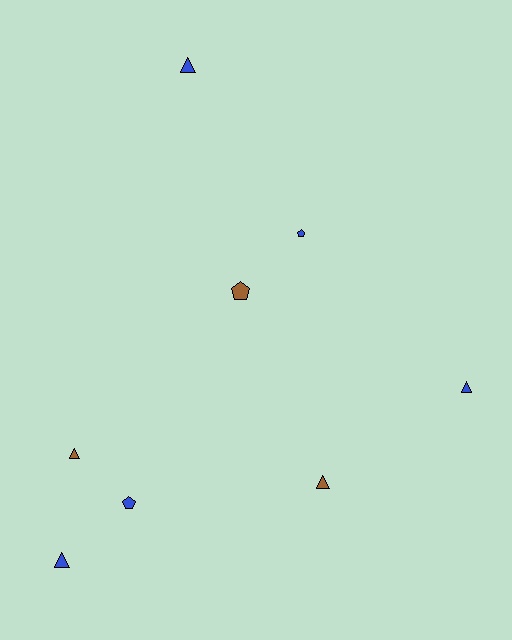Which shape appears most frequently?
Triangle, with 5 objects.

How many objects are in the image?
There are 8 objects.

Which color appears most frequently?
Blue, with 5 objects.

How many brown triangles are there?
There are 2 brown triangles.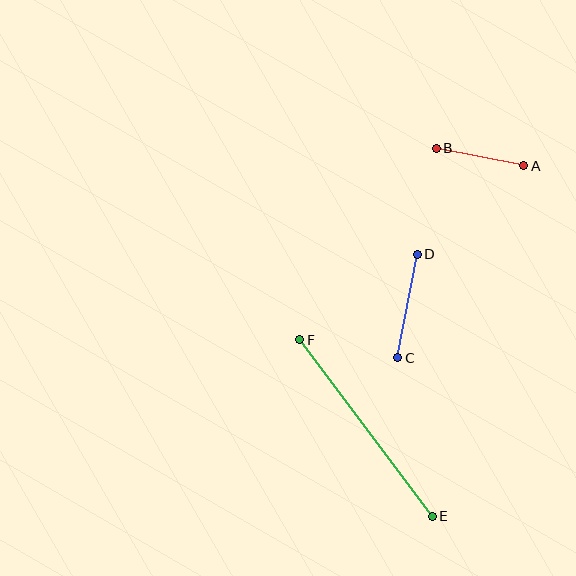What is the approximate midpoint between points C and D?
The midpoint is at approximately (407, 306) pixels.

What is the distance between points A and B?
The distance is approximately 89 pixels.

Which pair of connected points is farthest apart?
Points E and F are farthest apart.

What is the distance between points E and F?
The distance is approximately 220 pixels.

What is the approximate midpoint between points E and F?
The midpoint is at approximately (366, 428) pixels.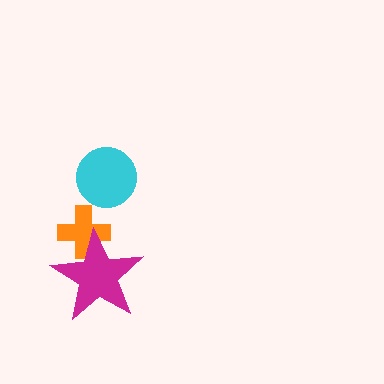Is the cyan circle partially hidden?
No, no other shape covers it.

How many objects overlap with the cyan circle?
0 objects overlap with the cyan circle.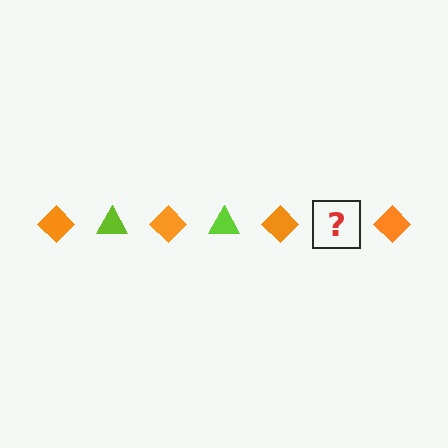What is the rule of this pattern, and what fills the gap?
The rule is that the pattern alternates between orange diamond and lime triangle. The gap should be filled with a lime triangle.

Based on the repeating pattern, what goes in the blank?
The blank should be a lime triangle.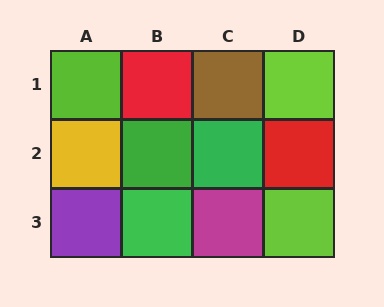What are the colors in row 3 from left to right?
Purple, green, magenta, lime.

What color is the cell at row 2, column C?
Green.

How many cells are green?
3 cells are green.